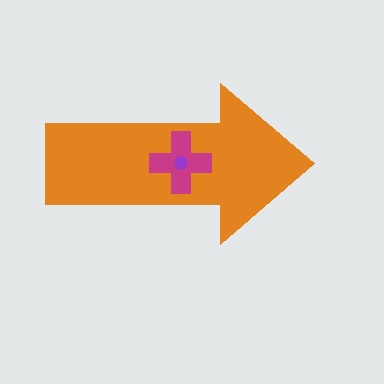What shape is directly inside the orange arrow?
The magenta cross.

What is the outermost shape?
The orange arrow.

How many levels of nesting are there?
3.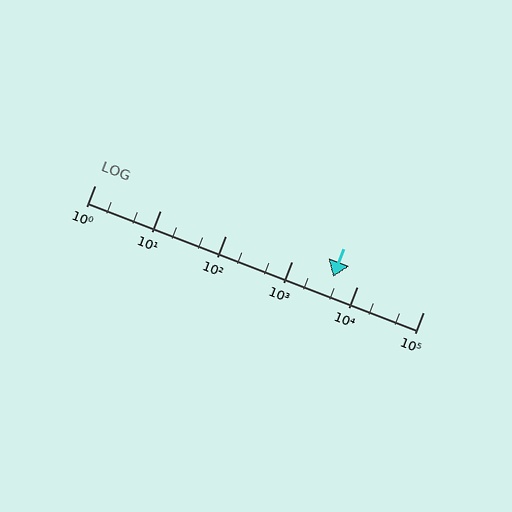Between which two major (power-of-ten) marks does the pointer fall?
The pointer is between 1000 and 10000.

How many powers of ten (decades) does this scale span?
The scale spans 5 decades, from 1 to 100000.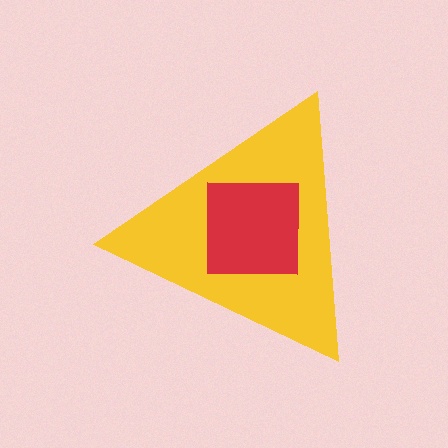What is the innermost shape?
The red square.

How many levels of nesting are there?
2.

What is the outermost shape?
The yellow triangle.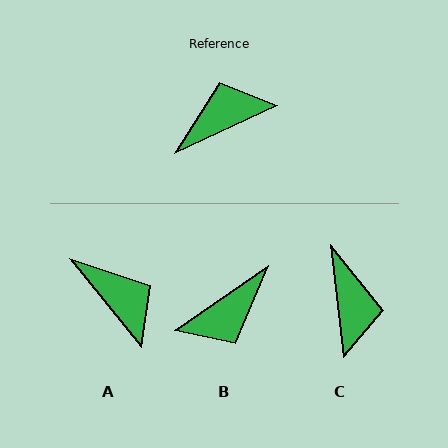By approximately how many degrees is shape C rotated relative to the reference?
Approximately 109 degrees clockwise.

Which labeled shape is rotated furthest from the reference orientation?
B, about 171 degrees away.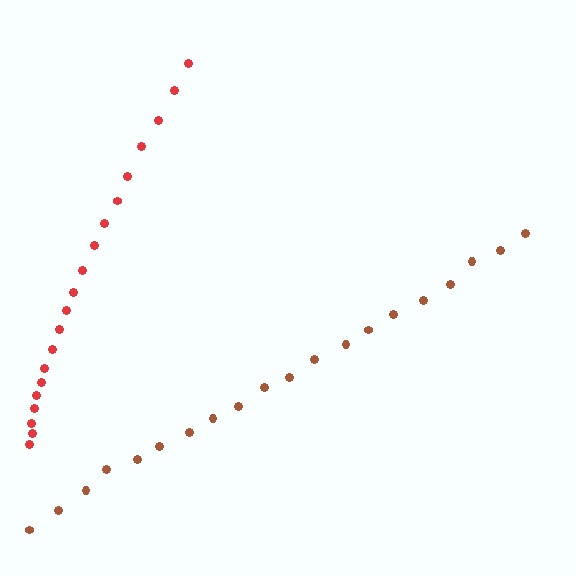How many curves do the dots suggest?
There are 2 distinct paths.